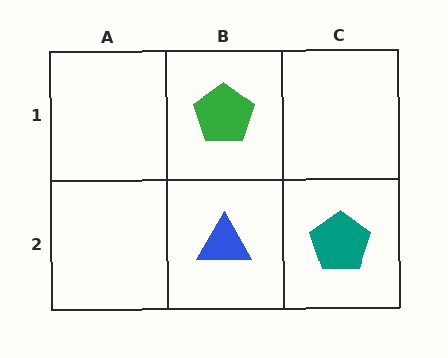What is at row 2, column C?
A teal pentagon.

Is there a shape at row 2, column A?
No, that cell is empty.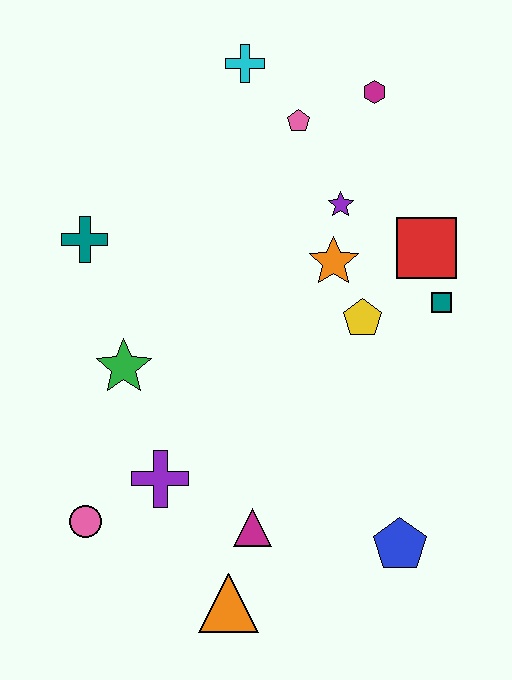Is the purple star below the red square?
No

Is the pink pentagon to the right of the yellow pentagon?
No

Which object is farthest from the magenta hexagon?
The orange triangle is farthest from the magenta hexagon.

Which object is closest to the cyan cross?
The pink pentagon is closest to the cyan cross.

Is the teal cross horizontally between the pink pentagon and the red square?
No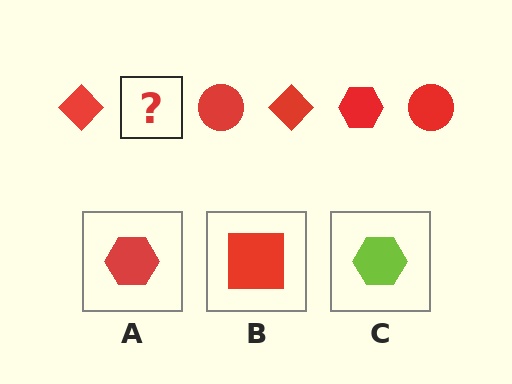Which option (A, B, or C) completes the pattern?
A.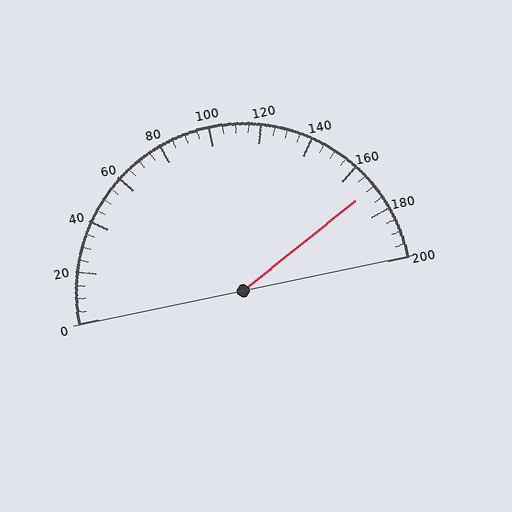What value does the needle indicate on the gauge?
The needle indicates approximately 170.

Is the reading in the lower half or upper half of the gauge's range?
The reading is in the upper half of the range (0 to 200).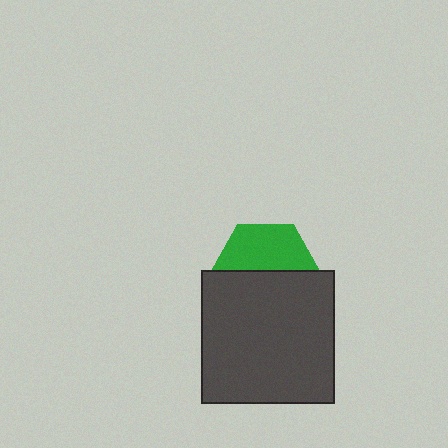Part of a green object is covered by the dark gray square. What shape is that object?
It is a hexagon.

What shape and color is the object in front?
The object in front is a dark gray square.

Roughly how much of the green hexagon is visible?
About half of it is visible (roughly 46%).